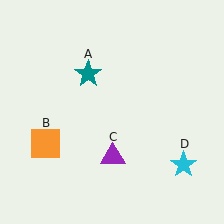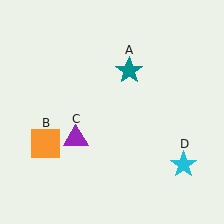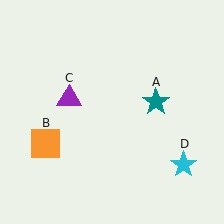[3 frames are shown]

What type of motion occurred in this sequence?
The teal star (object A), purple triangle (object C) rotated clockwise around the center of the scene.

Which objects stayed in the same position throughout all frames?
Orange square (object B) and cyan star (object D) remained stationary.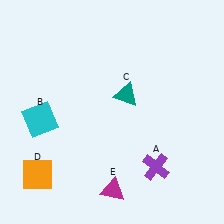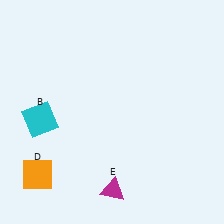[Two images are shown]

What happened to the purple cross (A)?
The purple cross (A) was removed in Image 2. It was in the bottom-right area of Image 1.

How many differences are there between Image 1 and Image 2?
There are 2 differences between the two images.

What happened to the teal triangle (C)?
The teal triangle (C) was removed in Image 2. It was in the top-right area of Image 1.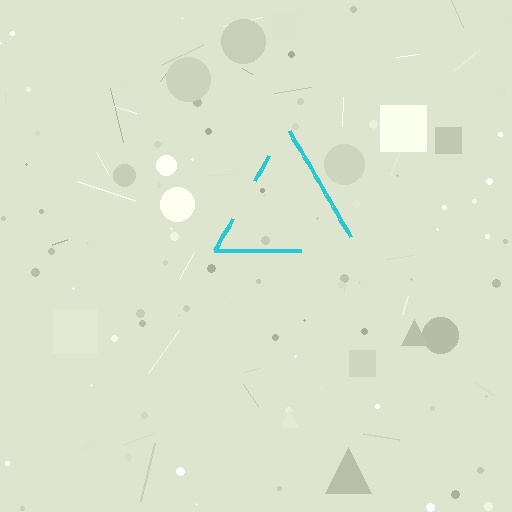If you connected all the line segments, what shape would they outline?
They would outline a triangle.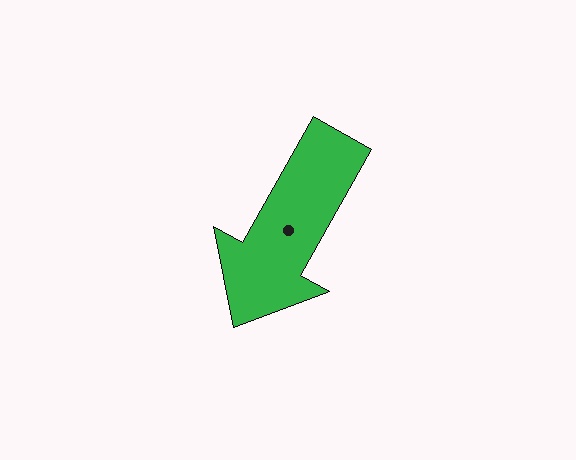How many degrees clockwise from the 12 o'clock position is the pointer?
Approximately 209 degrees.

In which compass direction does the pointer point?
Southwest.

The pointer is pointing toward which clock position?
Roughly 7 o'clock.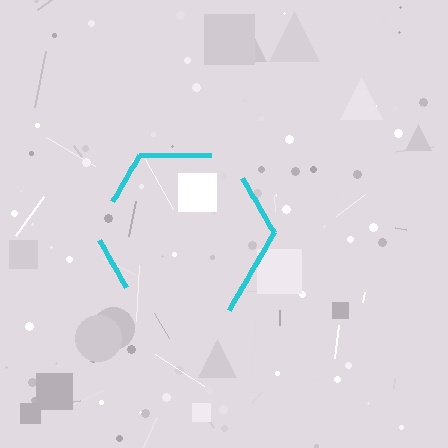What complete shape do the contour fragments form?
The contour fragments form a hexagon.